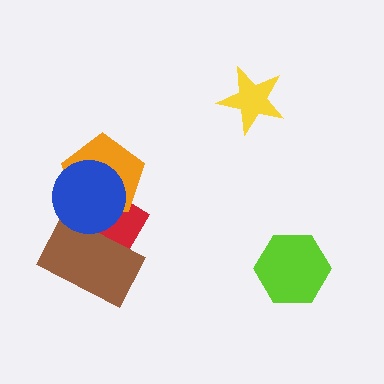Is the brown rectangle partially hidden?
Yes, it is partially covered by another shape.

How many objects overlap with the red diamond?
3 objects overlap with the red diamond.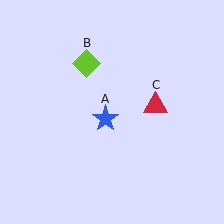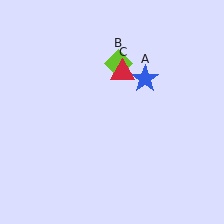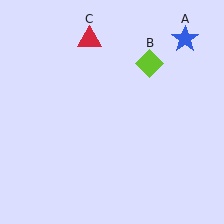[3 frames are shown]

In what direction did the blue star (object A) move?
The blue star (object A) moved up and to the right.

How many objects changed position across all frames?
3 objects changed position: blue star (object A), lime diamond (object B), red triangle (object C).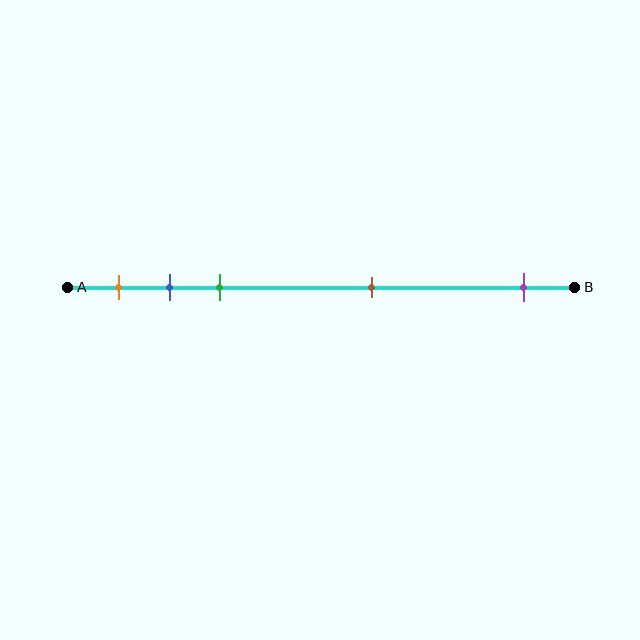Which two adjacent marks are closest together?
The blue and green marks are the closest adjacent pair.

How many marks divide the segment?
There are 5 marks dividing the segment.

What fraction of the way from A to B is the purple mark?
The purple mark is approximately 90% (0.9) of the way from A to B.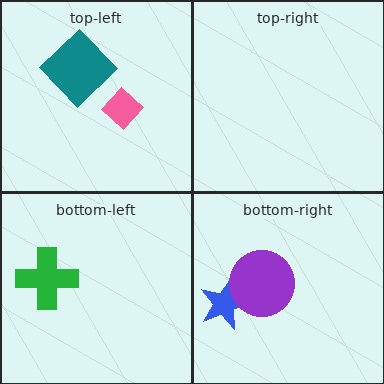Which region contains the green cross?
The bottom-left region.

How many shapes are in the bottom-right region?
2.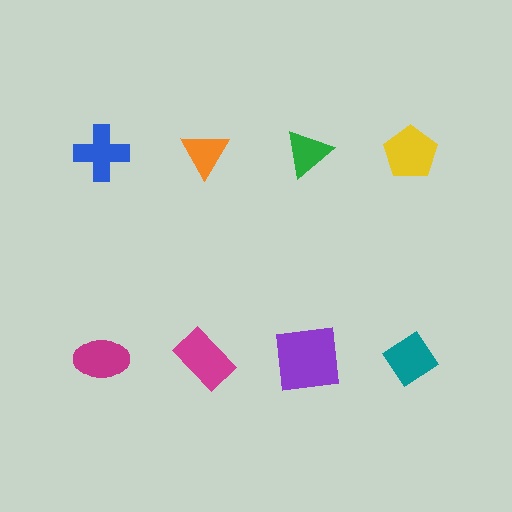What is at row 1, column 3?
A green triangle.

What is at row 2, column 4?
A teal diamond.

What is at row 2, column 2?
A magenta rectangle.